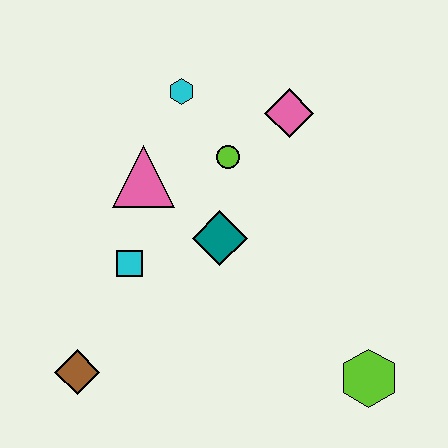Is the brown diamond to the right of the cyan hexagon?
No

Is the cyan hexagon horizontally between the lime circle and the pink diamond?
No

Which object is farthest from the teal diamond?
The lime hexagon is farthest from the teal diamond.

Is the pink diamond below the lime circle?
No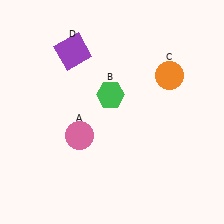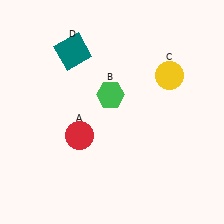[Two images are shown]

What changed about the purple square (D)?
In Image 1, D is purple. In Image 2, it changed to teal.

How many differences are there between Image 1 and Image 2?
There are 3 differences between the two images.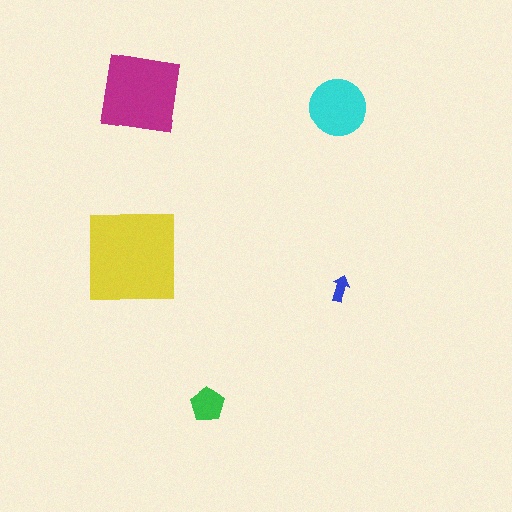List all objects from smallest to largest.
The blue arrow, the green pentagon, the cyan circle, the magenta square, the yellow square.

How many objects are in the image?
There are 5 objects in the image.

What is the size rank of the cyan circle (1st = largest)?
3rd.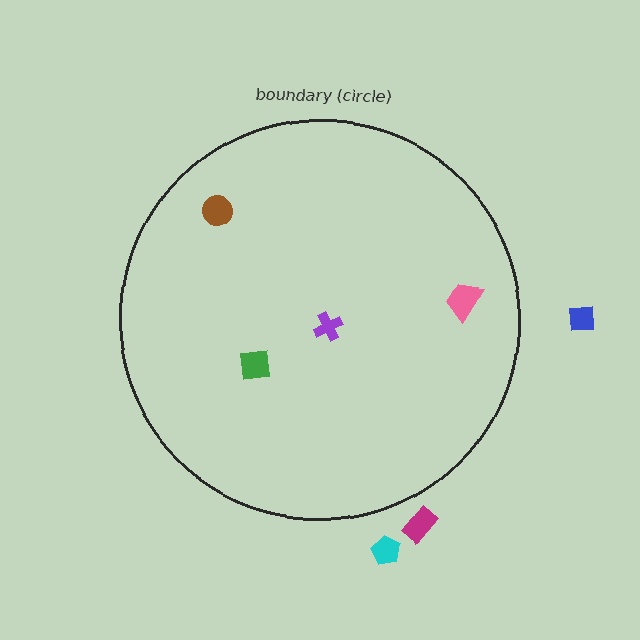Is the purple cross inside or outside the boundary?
Inside.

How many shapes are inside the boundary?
4 inside, 3 outside.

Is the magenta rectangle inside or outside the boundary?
Outside.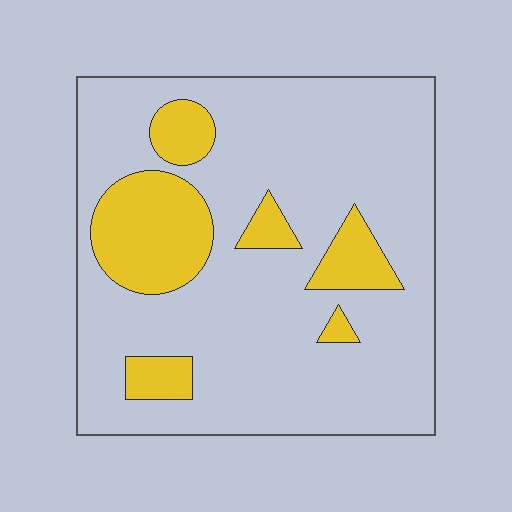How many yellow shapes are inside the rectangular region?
6.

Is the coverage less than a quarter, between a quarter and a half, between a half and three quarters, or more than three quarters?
Less than a quarter.